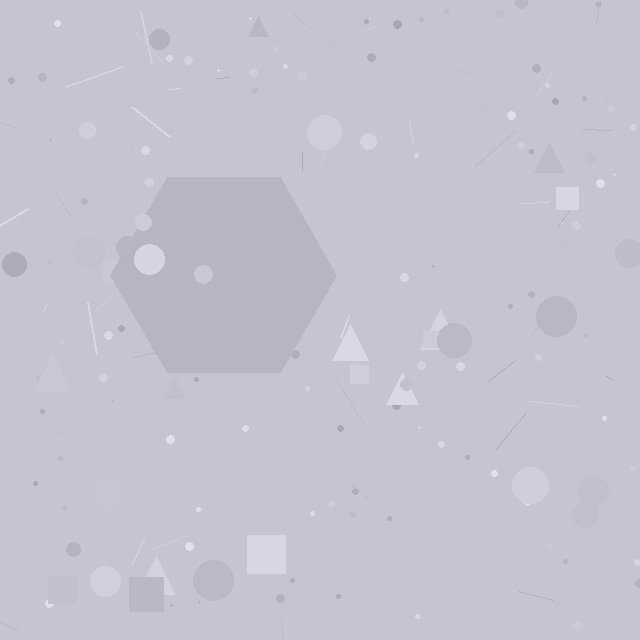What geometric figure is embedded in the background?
A hexagon is embedded in the background.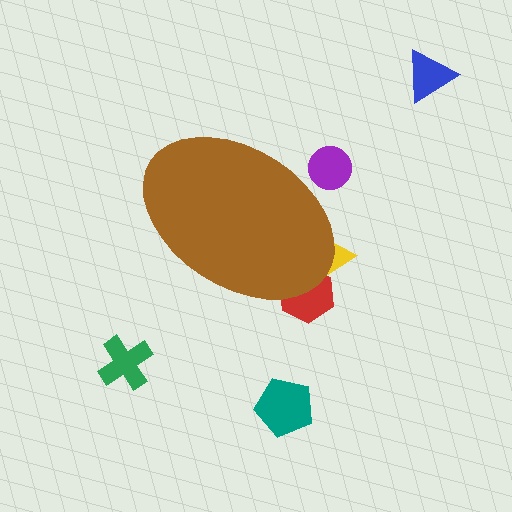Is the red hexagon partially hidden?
Yes, the red hexagon is partially hidden behind the brown ellipse.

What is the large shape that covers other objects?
A brown ellipse.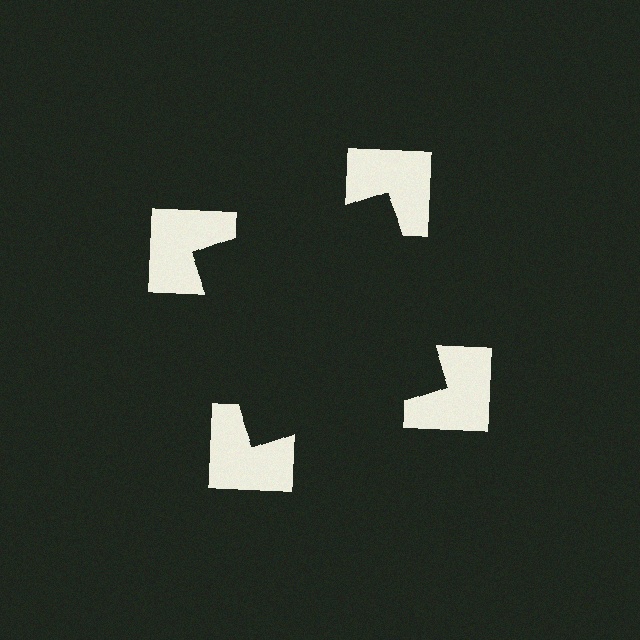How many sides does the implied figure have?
4 sides.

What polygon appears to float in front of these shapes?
An illusory square — its edges are inferred from the aligned wedge cuts in the notched squares, not physically drawn.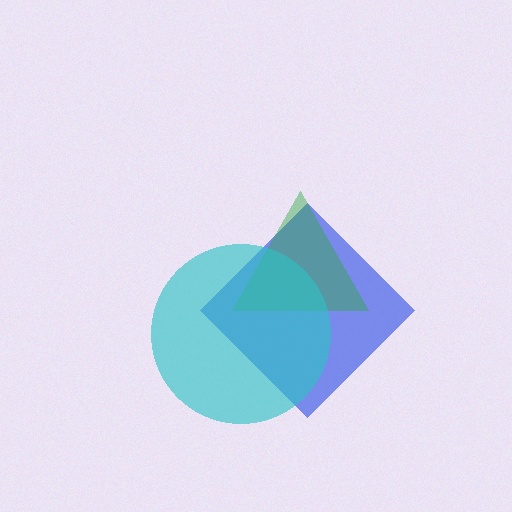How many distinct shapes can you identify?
There are 3 distinct shapes: a blue diamond, a green triangle, a cyan circle.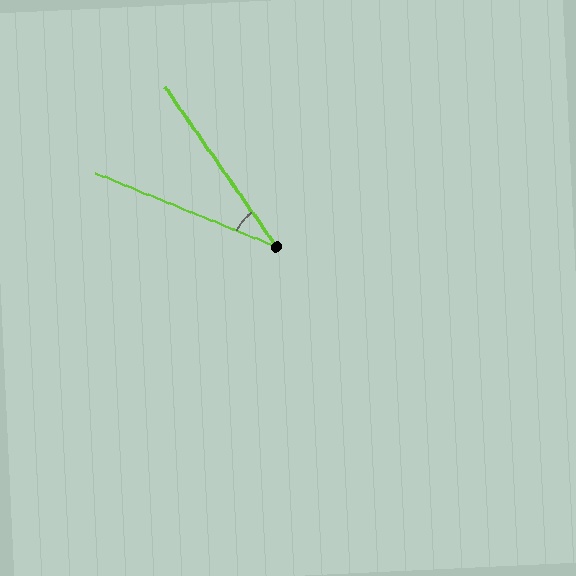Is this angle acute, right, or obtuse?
It is acute.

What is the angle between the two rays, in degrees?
Approximately 33 degrees.